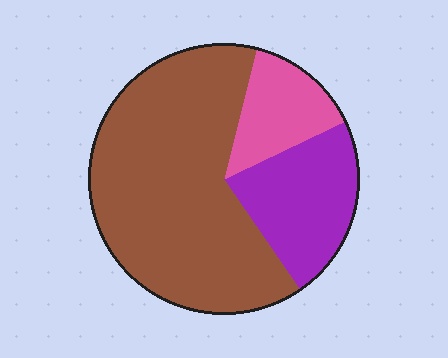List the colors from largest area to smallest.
From largest to smallest: brown, purple, pink.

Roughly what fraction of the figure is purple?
Purple covers around 20% of the figure.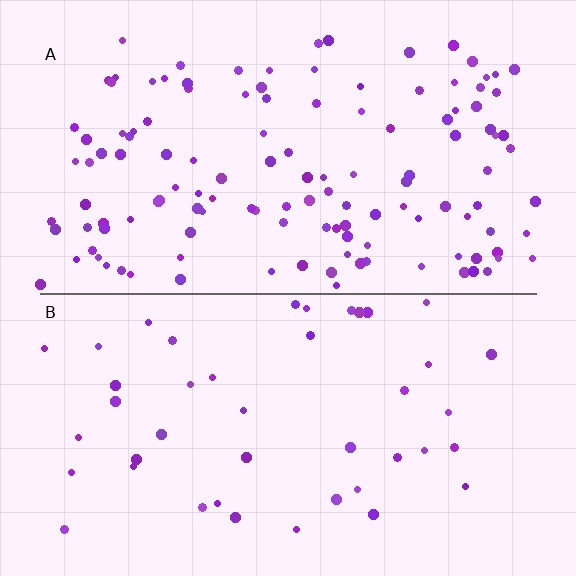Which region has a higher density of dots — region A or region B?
A (the top).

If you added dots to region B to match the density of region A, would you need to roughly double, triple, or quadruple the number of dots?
Approximately triple.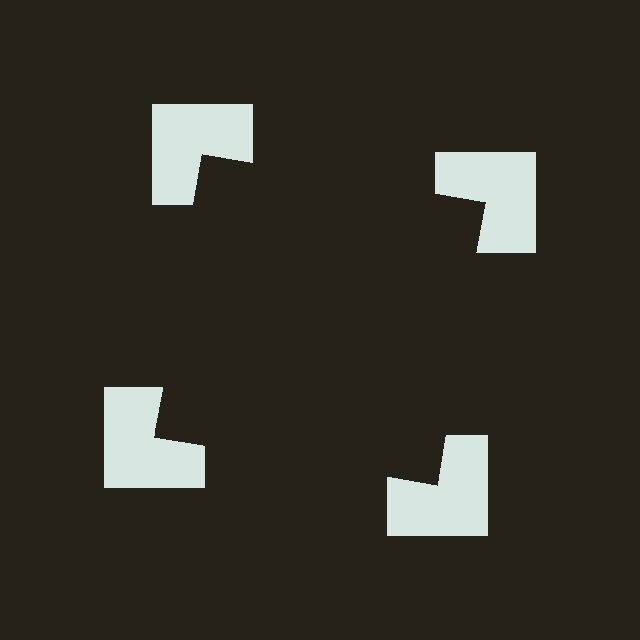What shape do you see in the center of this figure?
An illusory square — its edges are inferred from the aligned wedge cuts in the notched squares, not physically drawn.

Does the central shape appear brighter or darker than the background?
It typically appears slightly darker than the background, even though no actual brightness change is drawn.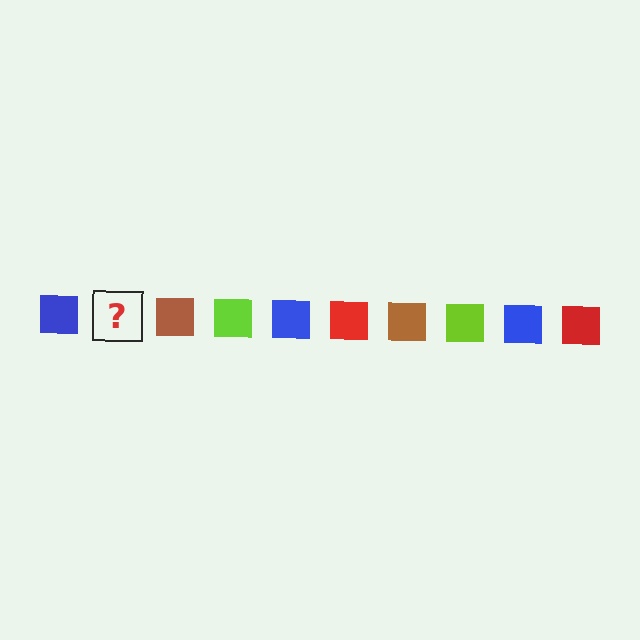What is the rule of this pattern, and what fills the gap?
The rule is that the pattern cycles through blue, red, brown, lime squares. The gap should be filled with a red square.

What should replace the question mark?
The question mark should be replaced with a red square.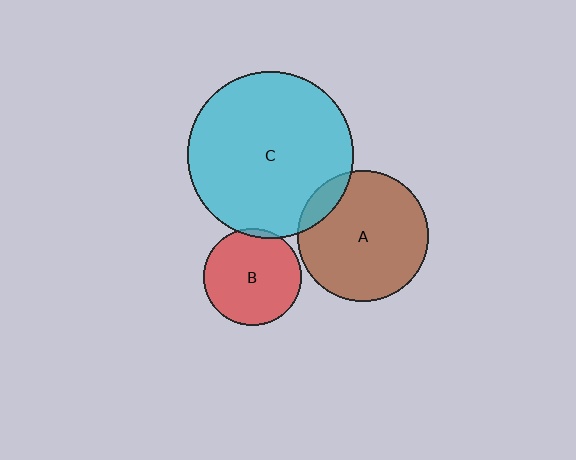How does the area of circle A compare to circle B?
Approximately 1.8 times.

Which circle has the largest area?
Circle C (cyan).